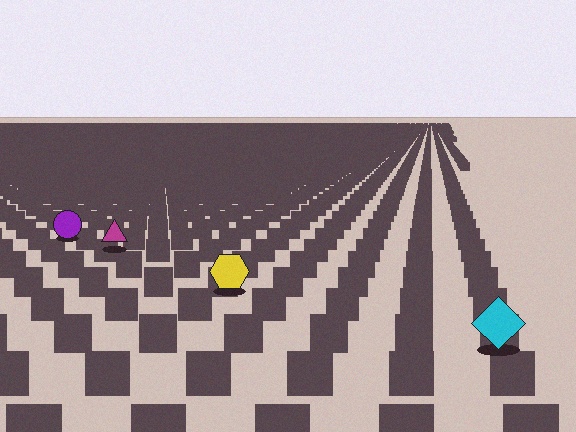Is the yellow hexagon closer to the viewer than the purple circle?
Yes. The yellow hexagon is closer — you can tell from the texture gradient: the ground texture is coarser near it.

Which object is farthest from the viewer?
The purple circle is farthest from the viewer. It appears smaller and the ground texture around it is denser.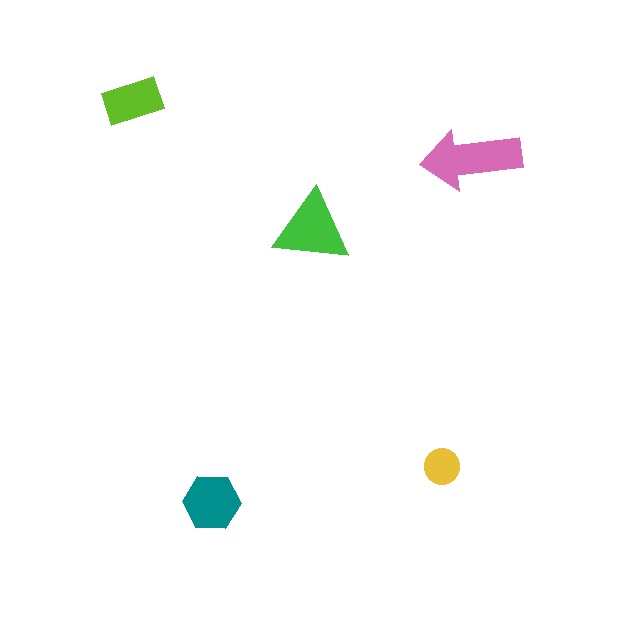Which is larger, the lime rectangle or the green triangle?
The green triangle.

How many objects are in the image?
There are 5 objects in the image.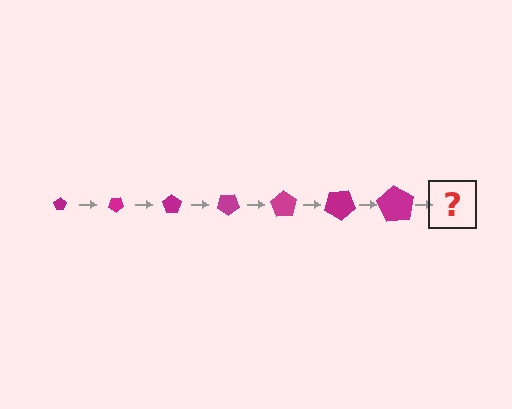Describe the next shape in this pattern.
It should be a pentagon, larger than the previous one and rotated 245 degrees from the start.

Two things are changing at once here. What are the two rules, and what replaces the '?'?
The two rules are that the pentagon grows larger each step and it rotates 35 degrees each step. The '?' should be a pentagon, larger than the previous one and rotated 245 degrees from the start.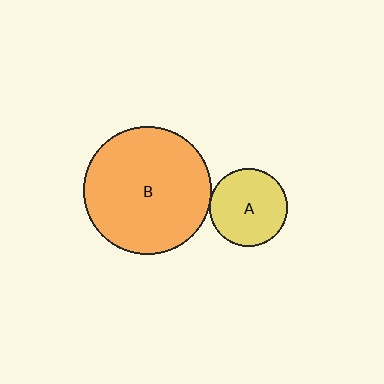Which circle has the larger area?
Circle B (orange).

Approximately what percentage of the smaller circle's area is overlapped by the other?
Approximately 5%.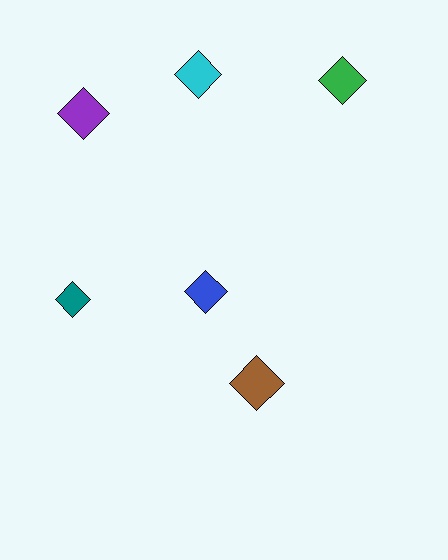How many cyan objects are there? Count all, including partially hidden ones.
There is 1 cyan object.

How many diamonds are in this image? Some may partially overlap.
There are 6 diamonds.